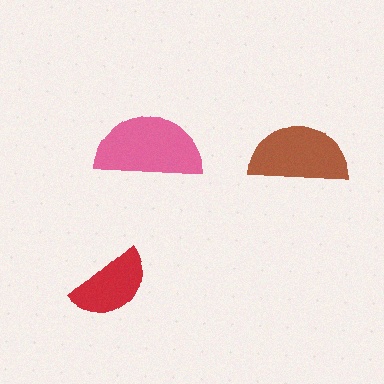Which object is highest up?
The pink semicircle is topmost.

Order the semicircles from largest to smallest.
the pink one, the brown one, the red one.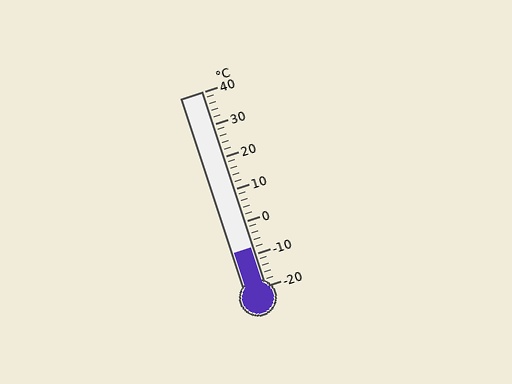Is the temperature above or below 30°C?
The temperature is below 30°C.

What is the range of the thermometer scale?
The thermometer scale ranges from -20°C to 40°C.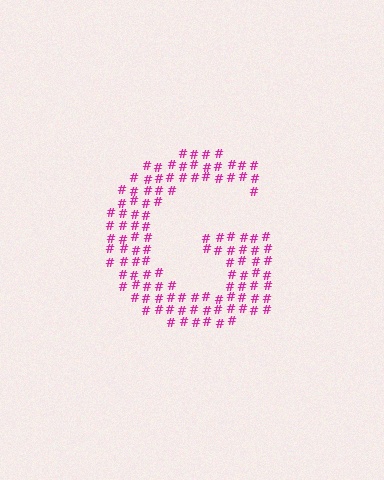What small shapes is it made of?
It is made of small hash symbols.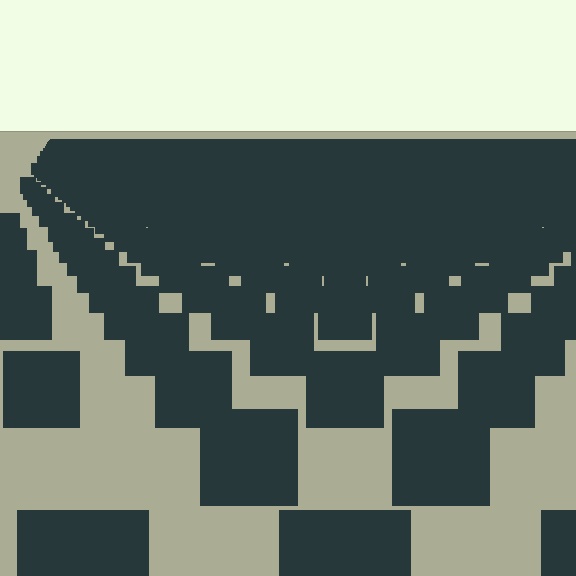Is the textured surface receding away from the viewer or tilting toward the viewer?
The surface is receding away from the viewer. Texture elements get smaller and denser toward the top.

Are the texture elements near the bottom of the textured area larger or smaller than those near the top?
Larger. Near the bottom, elements are closer to the viewer and appear at a bigger on-screen size.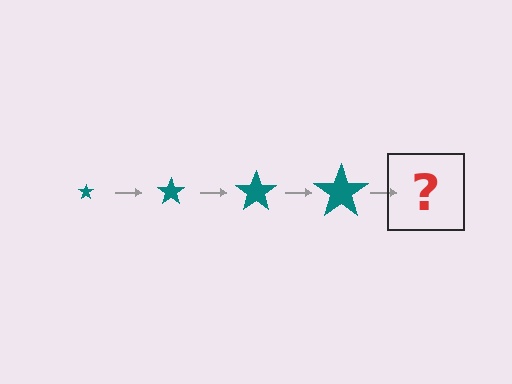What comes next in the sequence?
The next element should be a teal star, larger than the previous one.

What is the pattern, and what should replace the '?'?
The pattern is that the star gets progressively larger each step. The '?' should be a teal star, larger than the previous one.